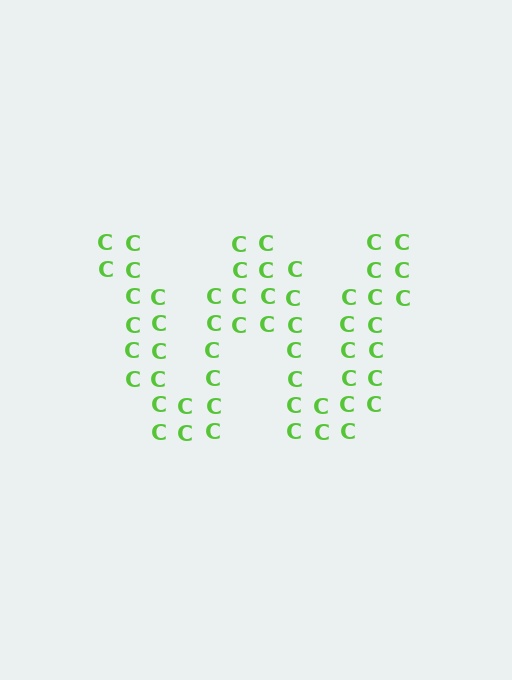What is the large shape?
The large shape is the letter W.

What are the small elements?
The small elements are letter C's.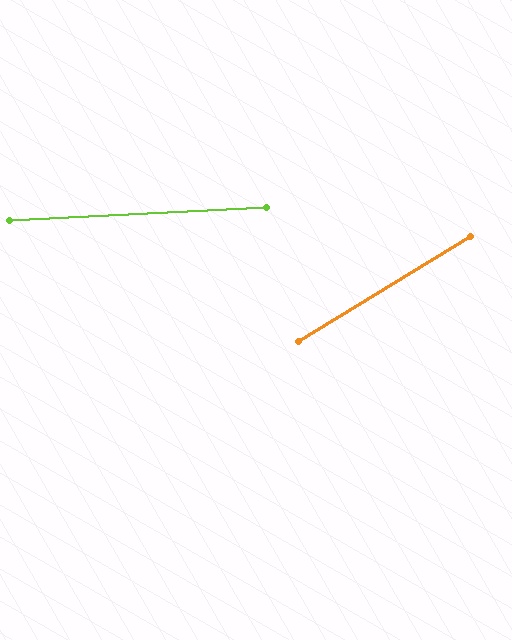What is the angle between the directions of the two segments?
Approximately 28 degrees.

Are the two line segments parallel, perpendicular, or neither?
Neither parallel nor perpendicular — they differ by about 28°.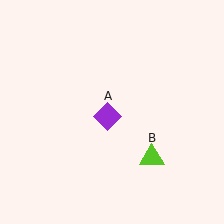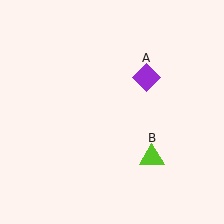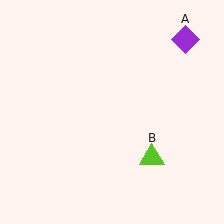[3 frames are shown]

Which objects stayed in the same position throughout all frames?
Lime triangle (object B) remained stationary.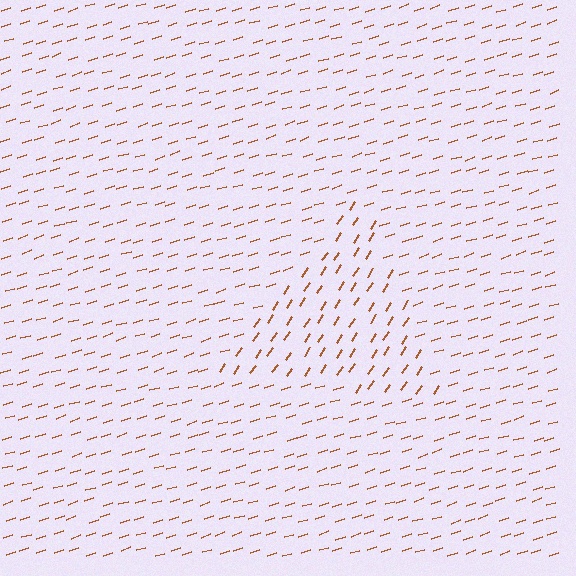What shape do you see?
I see a triangle.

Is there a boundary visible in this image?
Yes, there is a texture boundary formed by a change in line orientation.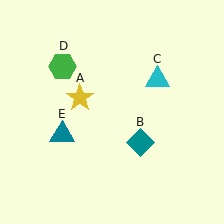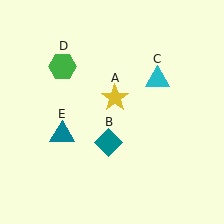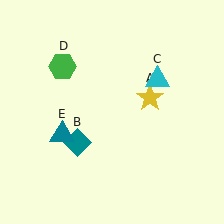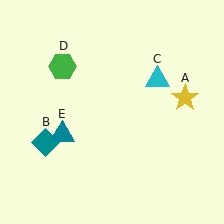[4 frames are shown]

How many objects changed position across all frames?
2 objects changed position: yellow star (object A), teal diamond (object B).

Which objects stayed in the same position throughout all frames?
Cyan triangle (object C) and green hexagon (object D) and teal triangle (object E) remained stationary.